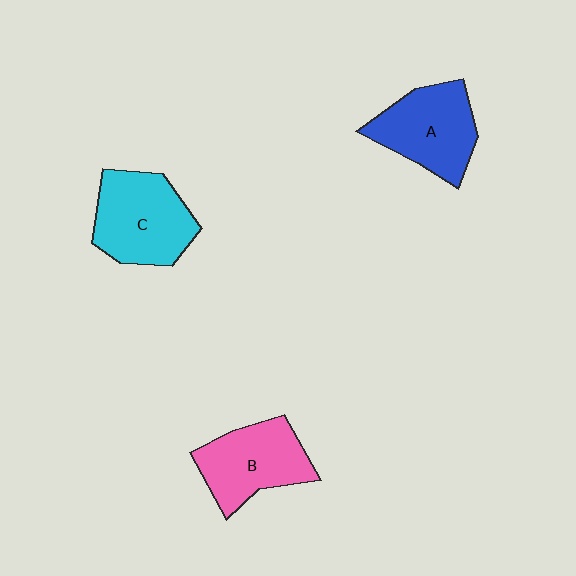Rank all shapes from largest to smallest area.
From largest to smallest: C (cyan), A (blue), B (pink).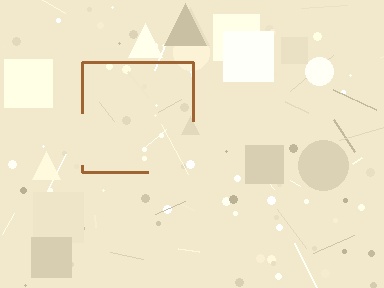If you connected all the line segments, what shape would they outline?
They would outline a square.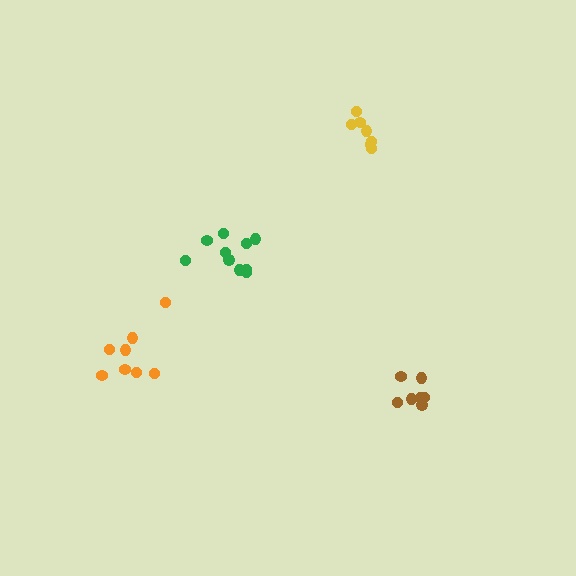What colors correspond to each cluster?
The clusters are colored: orange, green, brown, yellow.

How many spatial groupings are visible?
There are 4 spatial groupings.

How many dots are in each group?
Group 1: 8 dots, Group 2: 10 dots, Group 3: 7 dots, Group 4: 7 dots (32 total).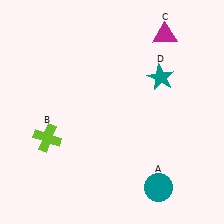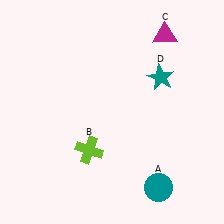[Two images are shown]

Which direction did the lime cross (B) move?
The lime cross (B) moved right.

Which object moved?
The lime cross (B) moved right.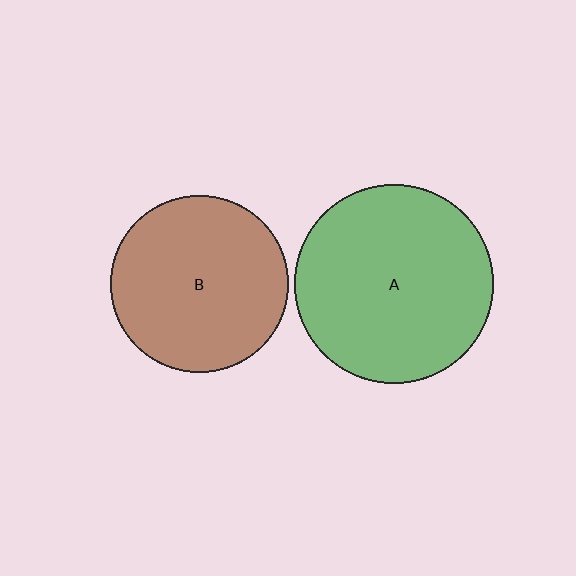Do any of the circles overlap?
No, none of the circles overlap.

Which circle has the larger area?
Circle A (green).